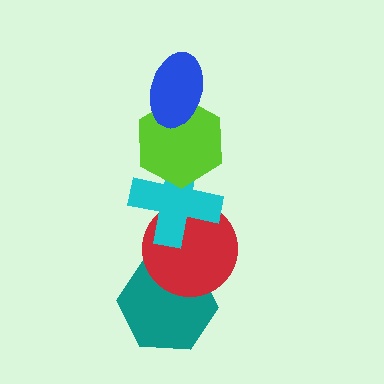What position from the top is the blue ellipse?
The blue ellipse is 1st from the top.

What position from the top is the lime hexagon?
The lime hexagon is 2nd from the top.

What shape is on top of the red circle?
The cyan cross is on top of the red circle.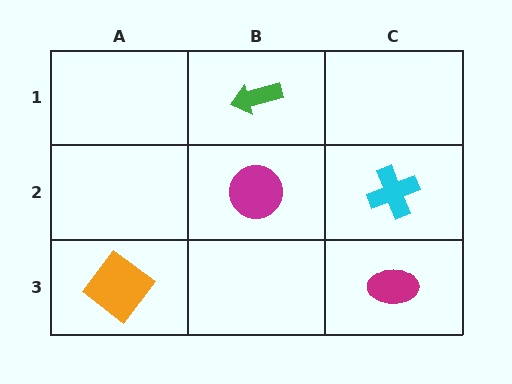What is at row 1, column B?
A green arrow.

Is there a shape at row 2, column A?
No, that cell is empty.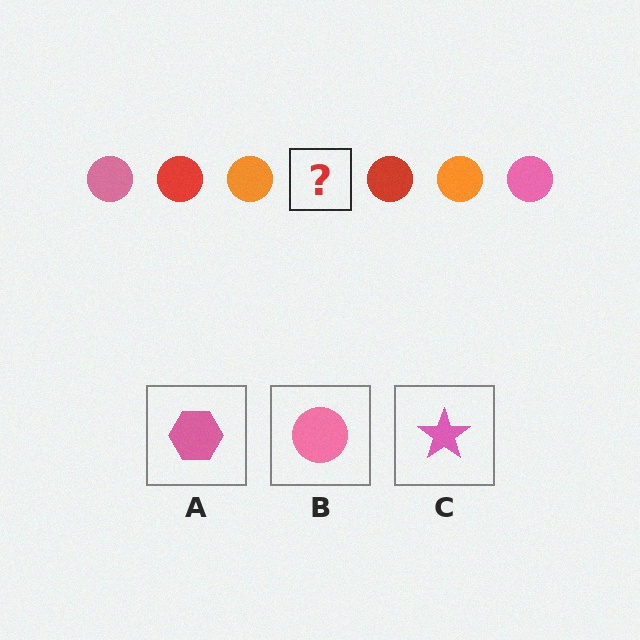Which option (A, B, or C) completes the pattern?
B.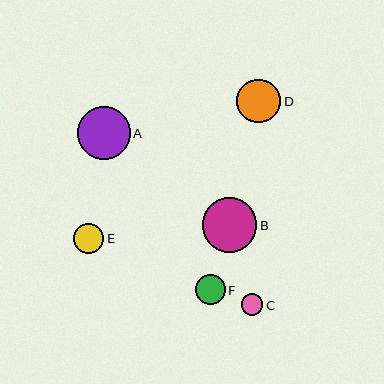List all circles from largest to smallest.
From largest to smallest: B, A, D, E, F, C.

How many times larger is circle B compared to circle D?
Circle B is approximately 1.2 times the size of circle D.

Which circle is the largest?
Circle B is the largest with a size of approximately 54 pixels.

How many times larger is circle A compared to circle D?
Circle A is approximately 1.2 times the size of circle D.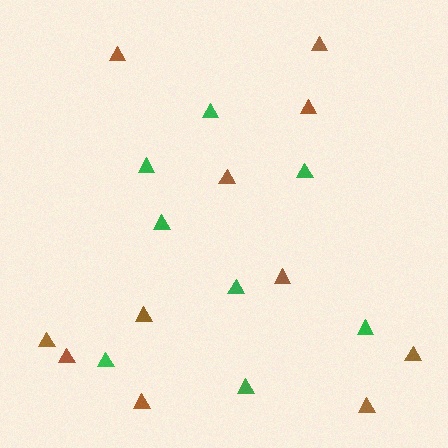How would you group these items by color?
There are 2 groups: one group of green triangles (8) and one group of brown triangles (11).